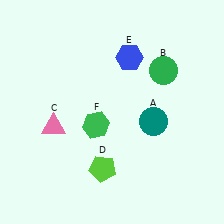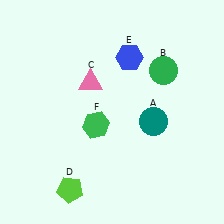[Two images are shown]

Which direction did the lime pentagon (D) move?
The lime pentagon (D) moved left.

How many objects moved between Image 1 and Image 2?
2 objects moved between the two images.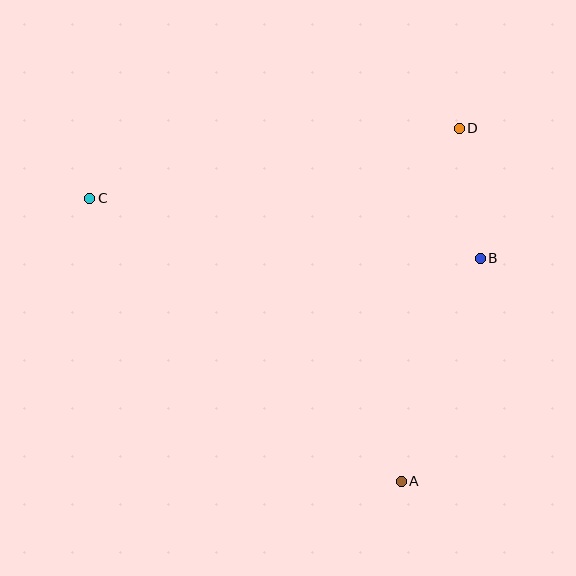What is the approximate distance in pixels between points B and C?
The distance between B and C is approximately 395 pixels.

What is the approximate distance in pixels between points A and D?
The distance between A and D is approximately 358 pixels.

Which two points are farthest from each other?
Points A and C are farthest from each other.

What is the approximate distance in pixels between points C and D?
The distance between C and D is approximately 376 pixels.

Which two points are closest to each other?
Points B and D are closest to each other.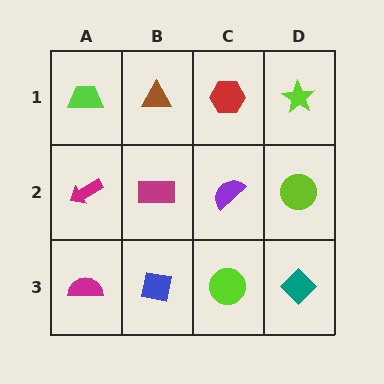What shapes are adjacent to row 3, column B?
A magenta rectangle (row 2, column B), a magenta semicircle (row 3, column A), a lime circle (row 3, column C).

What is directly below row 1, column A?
A magenta arrow.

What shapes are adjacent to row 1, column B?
A magenta rectangle (row 2, column B), a lime trapezoid (row 1, column A), a red hexagon (row 1, column C).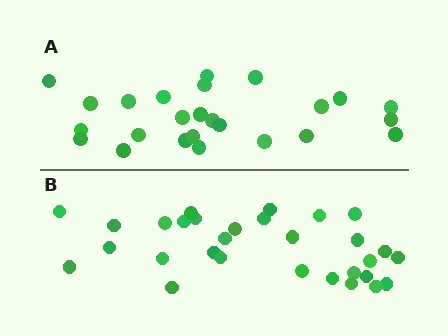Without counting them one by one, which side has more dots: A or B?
Region B (the bottom region) has more dots.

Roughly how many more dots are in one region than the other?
Region B has about 5 more dots than region A.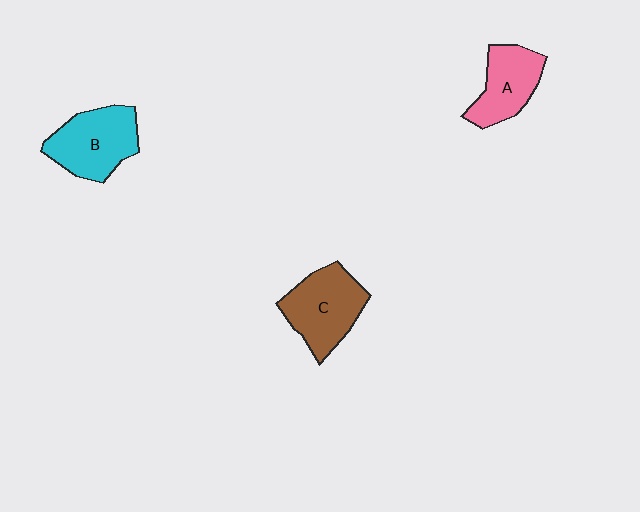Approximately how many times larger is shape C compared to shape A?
Approximately 1.3 times.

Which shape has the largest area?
Shape C (brown).